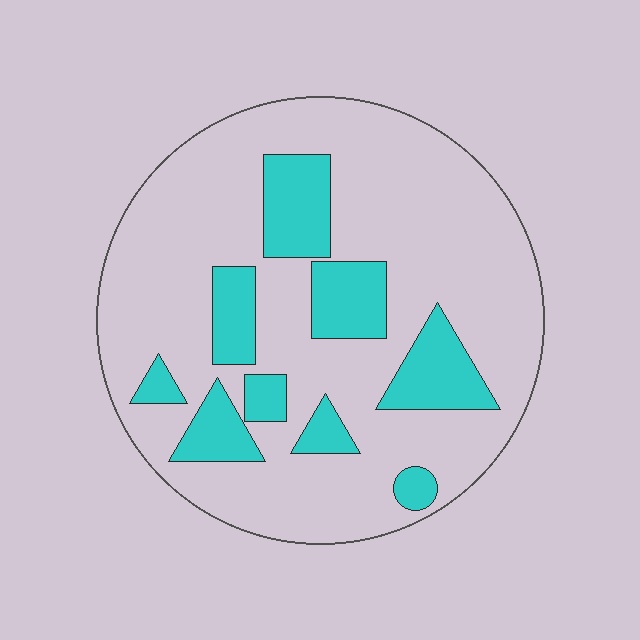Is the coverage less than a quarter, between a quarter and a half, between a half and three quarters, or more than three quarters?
Less than a quarter.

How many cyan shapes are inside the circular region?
9.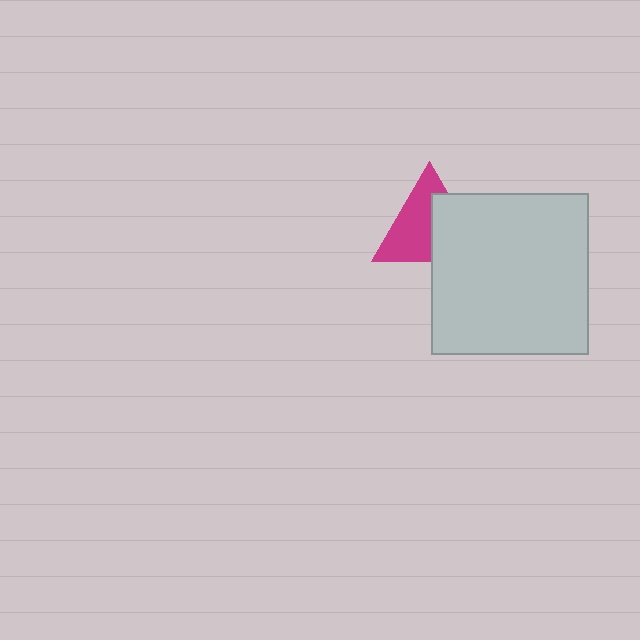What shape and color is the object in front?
The object in front is a light gray rectangle.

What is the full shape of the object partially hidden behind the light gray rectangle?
The partially hidden object is a magenta triangle.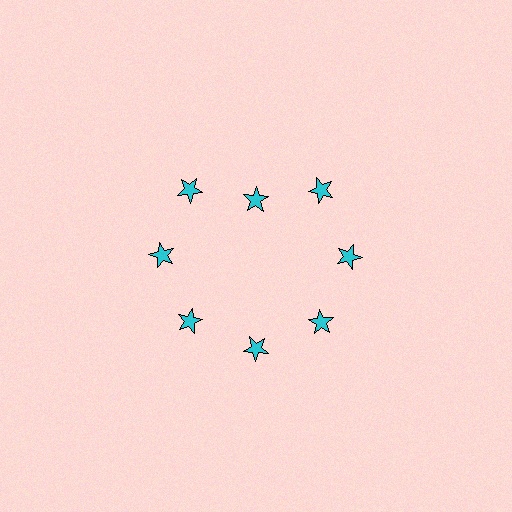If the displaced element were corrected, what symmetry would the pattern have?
It would have 8-fold rotational symmetry — the pattern would map onto itself every 45 degrees.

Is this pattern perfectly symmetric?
No. The 8 cyan stars are arranged in a ring, but one element near the 12 o'clock position is pulled inward toward the center, breaking the 8-fold rotational symmetry.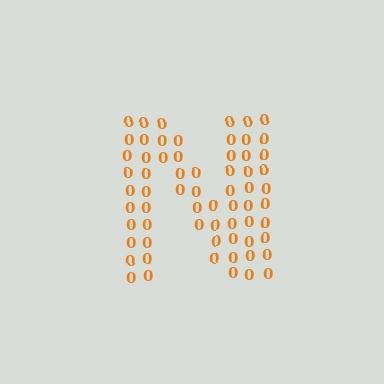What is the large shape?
The large shape is the letter N.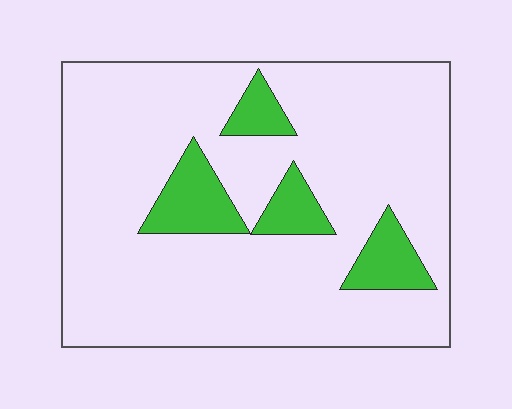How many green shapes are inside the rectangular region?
4.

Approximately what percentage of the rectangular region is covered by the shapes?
Approximately 15%.